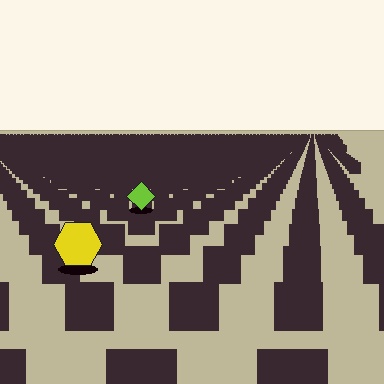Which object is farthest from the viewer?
The lime diamond is farthest from the viewer. It appears smaller and the ground texture around it is denser.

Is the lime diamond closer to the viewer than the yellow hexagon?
No. The yellow hexagon is closer — you can tell from the texture gradient: the ground texture is coarser near it.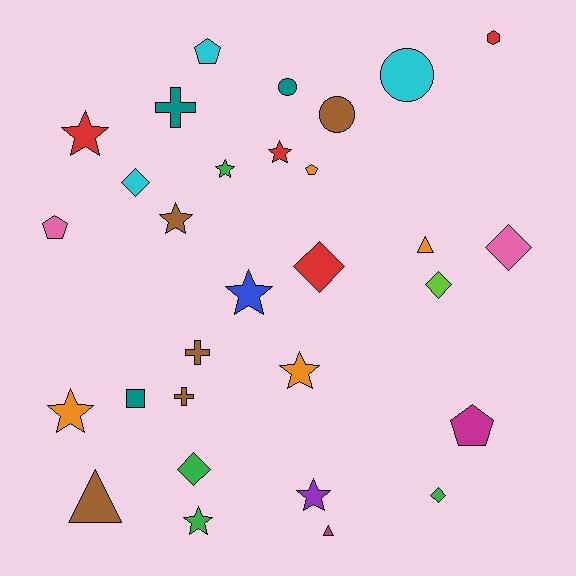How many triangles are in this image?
There are 3 triangles.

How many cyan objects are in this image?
There are 3 cyan objects.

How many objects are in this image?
There are 30 objects.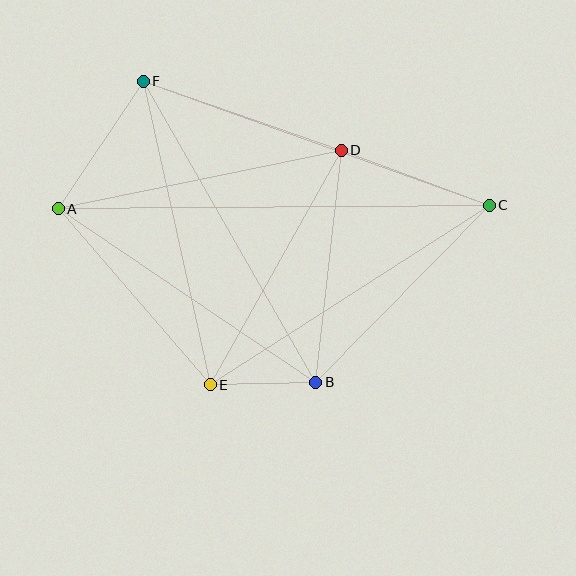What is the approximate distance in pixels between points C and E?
The distance between C and E is approximately 332 pixels.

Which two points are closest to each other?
Points B and E are closest to each other.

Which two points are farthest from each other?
Points A and C are farthest from each other.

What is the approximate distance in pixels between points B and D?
The distance between B and D is approximately 234 pixels.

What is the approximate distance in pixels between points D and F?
The distance between D and F is approximately 209 pixels.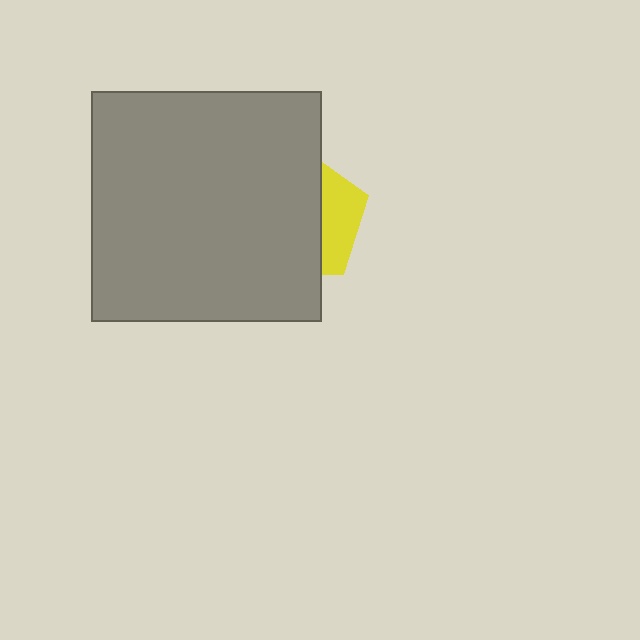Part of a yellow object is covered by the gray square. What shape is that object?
It is a pentagon.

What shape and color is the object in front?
The object in front is a gray square.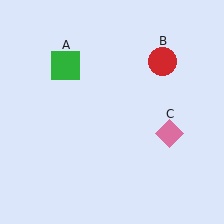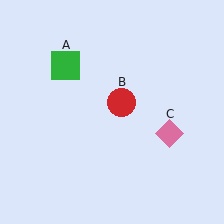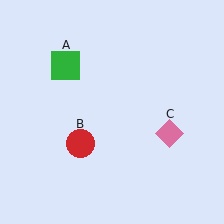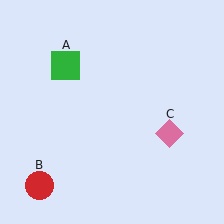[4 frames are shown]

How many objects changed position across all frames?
1 object changed position: red circle (object B).